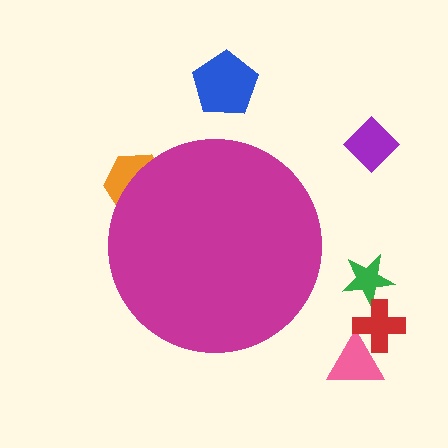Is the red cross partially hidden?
No, the red cross is fully visible.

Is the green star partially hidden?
No, the green star is fully visible.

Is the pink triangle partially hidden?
No, the pink triangle is fully visible.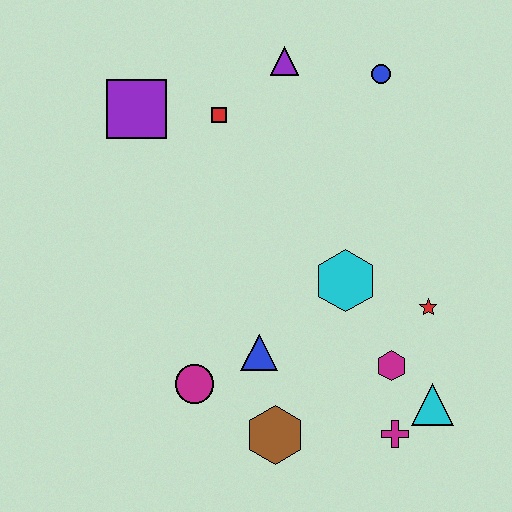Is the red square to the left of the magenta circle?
No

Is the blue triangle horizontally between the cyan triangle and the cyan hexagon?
No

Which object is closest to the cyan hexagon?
The red star is closest to the cyan hexagon.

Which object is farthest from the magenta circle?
The blue circle is farthest from the magenta circle.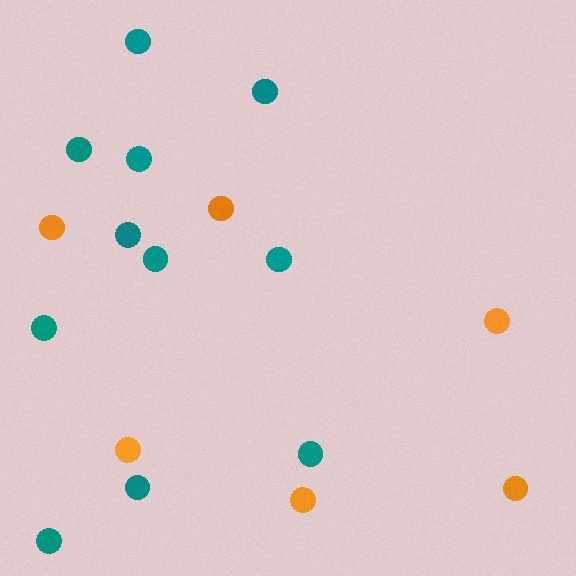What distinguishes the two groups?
There are 2 groups: one group of teal circles (11) and one group of orange circles (6).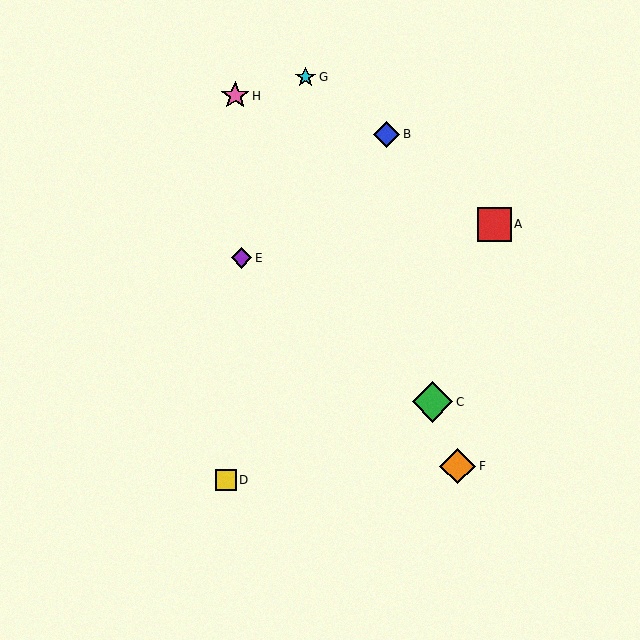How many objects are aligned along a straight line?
3 objects (C, F, G) are aligned along a straight line.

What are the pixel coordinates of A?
Object A is at (495, 224).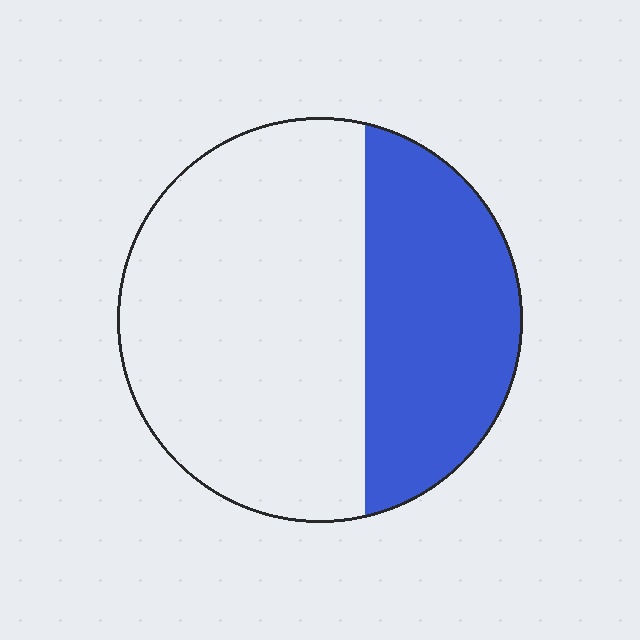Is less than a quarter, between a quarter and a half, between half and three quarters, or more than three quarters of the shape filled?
Between a quarter and a half.